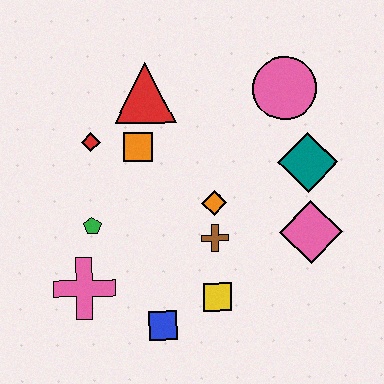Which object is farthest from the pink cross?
The pink circle is farthest from the pink cross.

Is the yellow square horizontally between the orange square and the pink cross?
No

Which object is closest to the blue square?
The yellow square is closest to the blue square.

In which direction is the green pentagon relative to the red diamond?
The green pentagon is below the red diamond.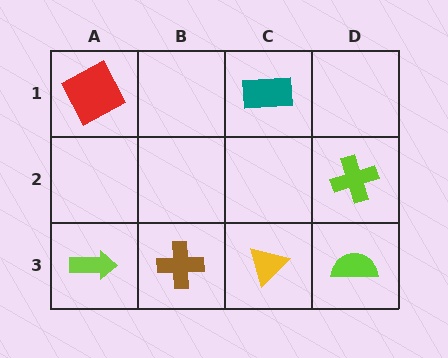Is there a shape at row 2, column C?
No, that cell is empty.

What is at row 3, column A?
A lime arrow.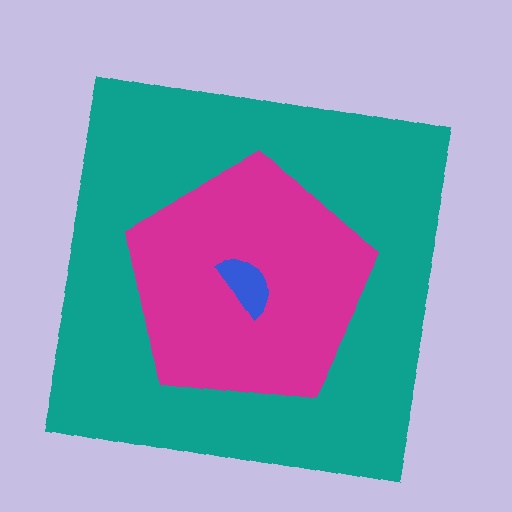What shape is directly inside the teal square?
The magenta pentagon.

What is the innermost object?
The blue semicircle.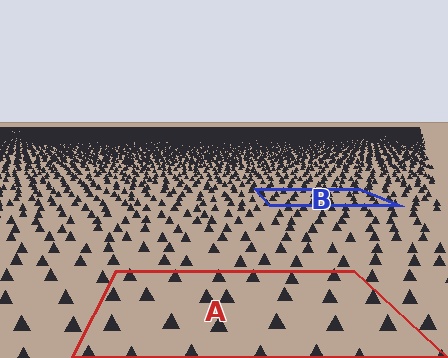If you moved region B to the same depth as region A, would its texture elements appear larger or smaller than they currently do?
They would appear larger. At a closer depth, the same texture elements are projected at a bigger on-screen size.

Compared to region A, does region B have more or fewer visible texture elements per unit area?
Region B has more texture elements per unit area — they are packed more densely because it is farther away.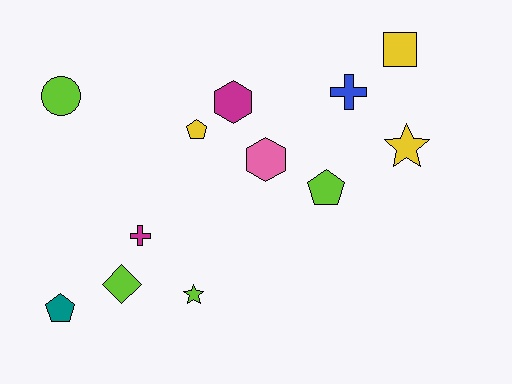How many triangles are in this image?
There are no triangles.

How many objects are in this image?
There are 12 objects.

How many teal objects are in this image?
There is 1 teal object.